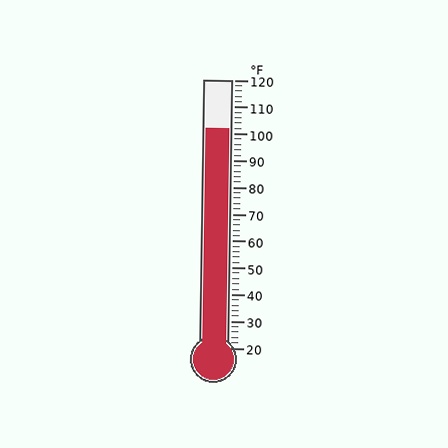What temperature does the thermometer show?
The thermometer shows approximately 102°F.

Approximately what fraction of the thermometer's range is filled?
The thermometer is filled to approximately 80% of its range.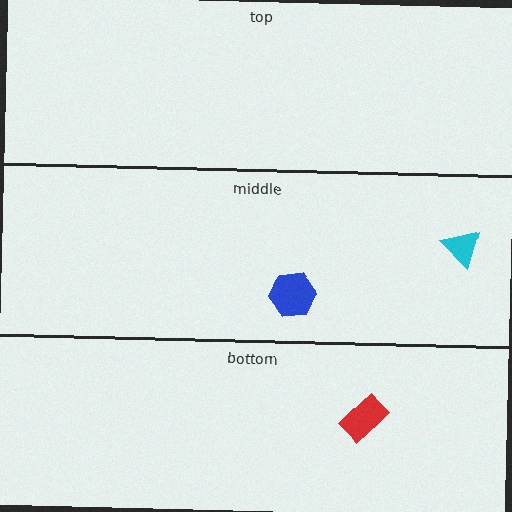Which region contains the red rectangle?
The bottom region.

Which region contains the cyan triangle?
The middle region.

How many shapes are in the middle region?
2.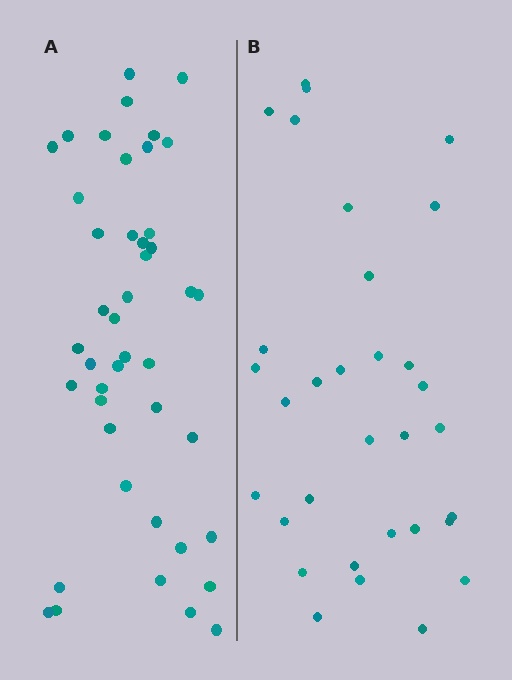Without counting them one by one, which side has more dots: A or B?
Region A (the left region) has more dots.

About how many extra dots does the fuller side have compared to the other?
Region A has roughly 12 or so more dots than region B.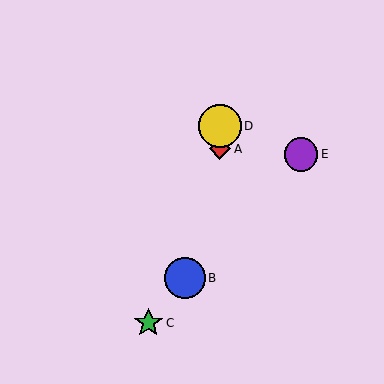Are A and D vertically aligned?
Yes, both are at x≈220.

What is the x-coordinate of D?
Object D is at x≈220.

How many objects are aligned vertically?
2 objects (A, D) are aligned vertically.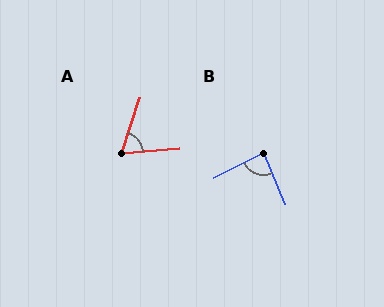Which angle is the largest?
B, at approximately 86 degrees.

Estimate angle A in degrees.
Approximately 66 degrees.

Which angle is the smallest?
A, at approximately 66 degrees.